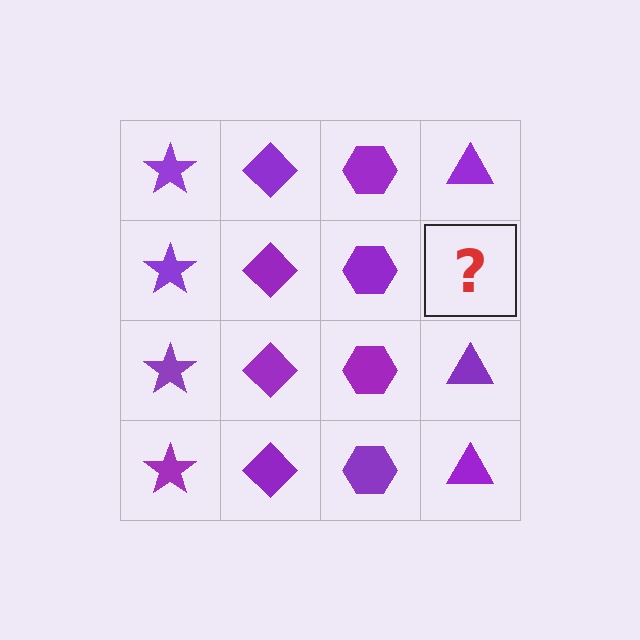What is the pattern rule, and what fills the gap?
The rule is that each column has a consistent shape. The gap should be filled with a purple triangle.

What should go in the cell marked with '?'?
The missing cell should contain a purple triangle.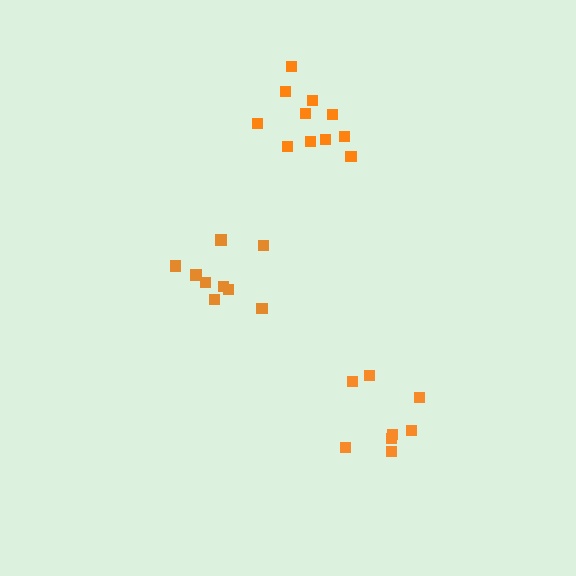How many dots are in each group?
Group 1: 9 dots, Group 2: 8 dots, Group 3: 11 dots (28 total).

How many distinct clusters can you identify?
There are 3 distinct clusters.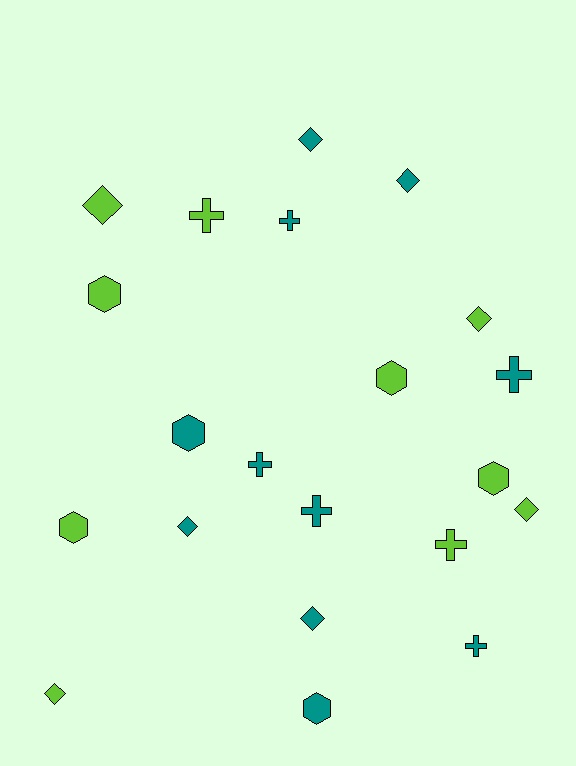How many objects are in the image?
There are 21 objects.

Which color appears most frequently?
Teal, with 11 objects.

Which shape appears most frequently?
Diamond, with 8 objects.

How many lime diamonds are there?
There are 4 lime diamonds.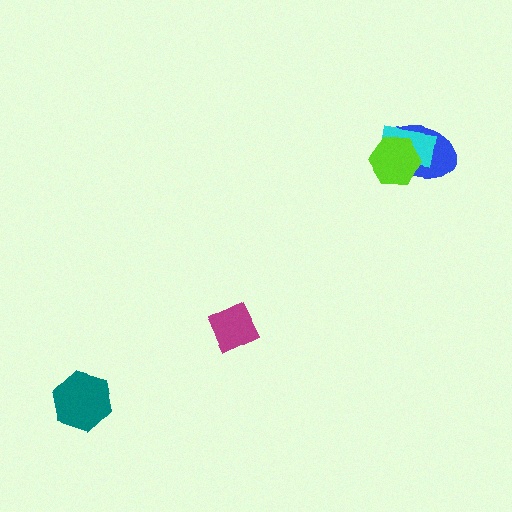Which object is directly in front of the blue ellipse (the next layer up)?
The cyan rectangle is directly in front of the blue ellipse.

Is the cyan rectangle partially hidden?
Yes, it is partially covered by another shape.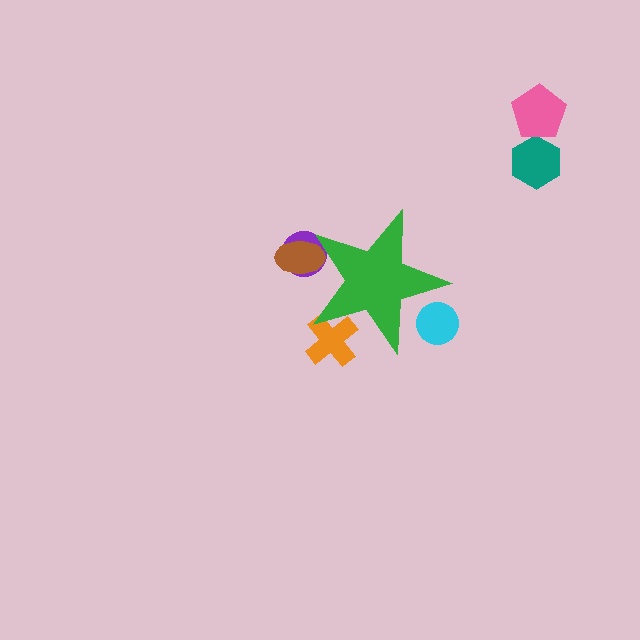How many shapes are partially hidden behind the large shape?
4 shapes are partially hidden.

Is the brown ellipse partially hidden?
Yes, the brown ellipse is partially hidden behind the green star.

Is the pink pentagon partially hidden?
No, the pink pentagon is fully visible.